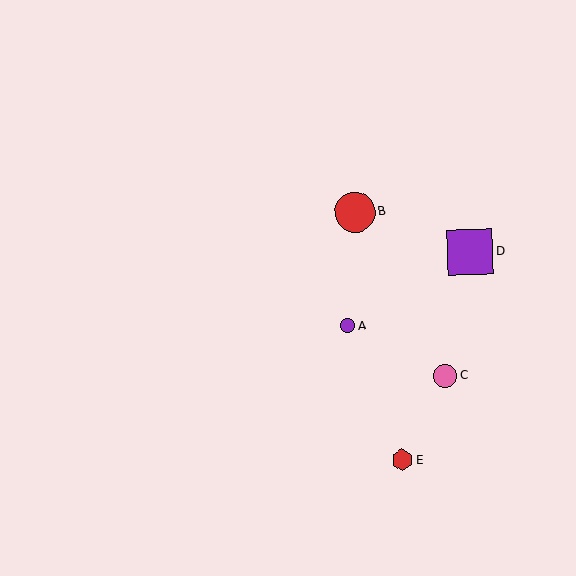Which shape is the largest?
The purple square (labeled D) is the largest.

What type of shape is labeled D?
Shape D is a purple square.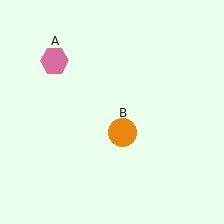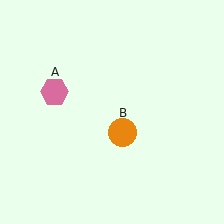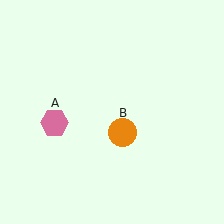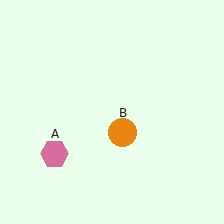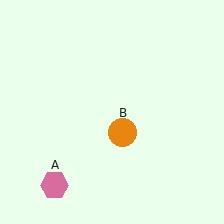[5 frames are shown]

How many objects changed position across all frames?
1 object changed position: pink hexagon (object A).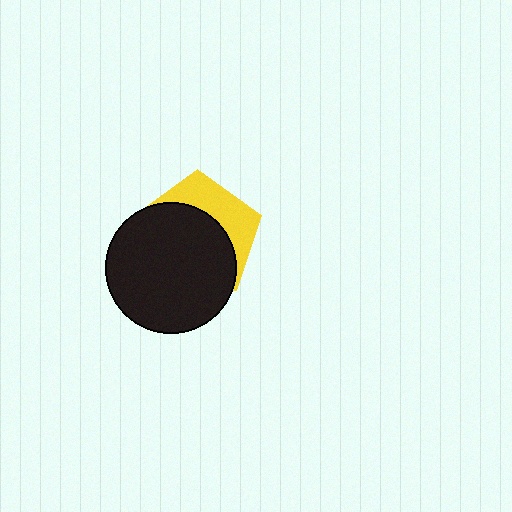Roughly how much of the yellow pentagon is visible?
A small part of it is visible (roughly 33%).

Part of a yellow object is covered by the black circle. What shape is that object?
It is a pentagon.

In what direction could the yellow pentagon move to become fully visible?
The yellow pentagon could move toward the upper-right. That would shift it out from behind the black circle entirely.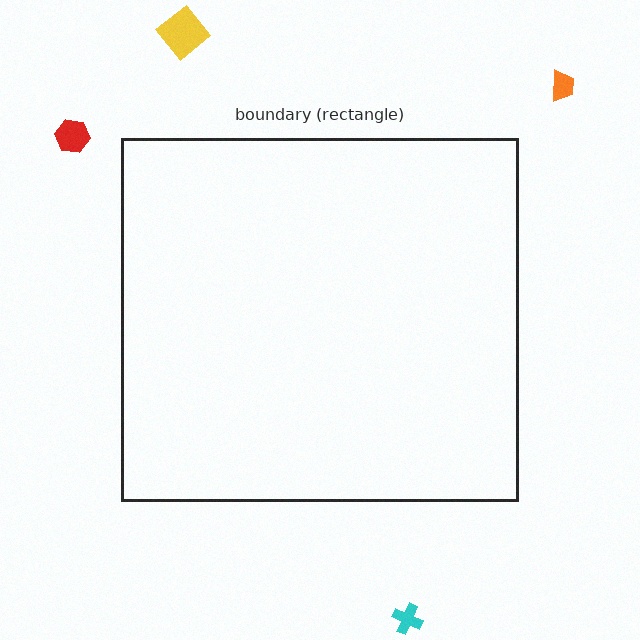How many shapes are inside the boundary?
0 inside, 4 outside.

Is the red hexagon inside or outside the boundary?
Outside.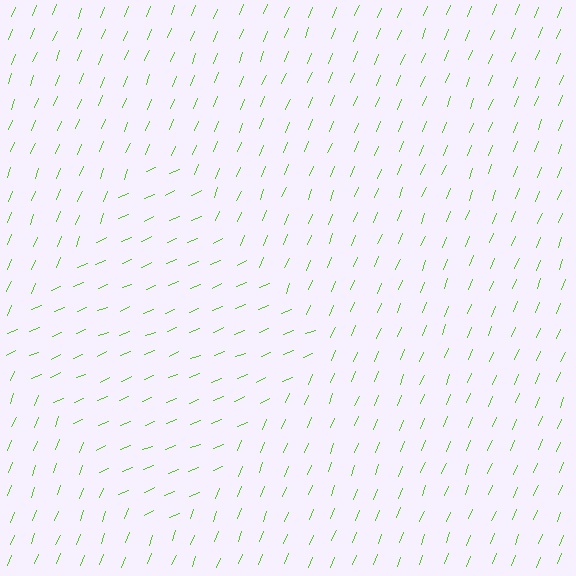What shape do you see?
I see a diamond.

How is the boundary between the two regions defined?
The boundary is defined purely by a change in line orientation (approximately 45 degrees difference). All lines are the same color and thickness.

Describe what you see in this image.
The image is filled with small lime line segments. A diamond region in the image has lines oriented differently from the surrounding lines, creating a visible texture boundary.